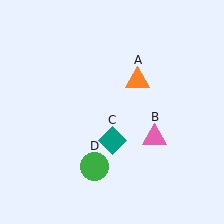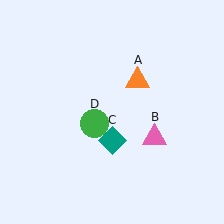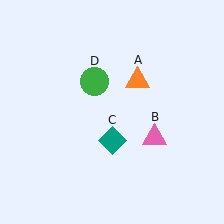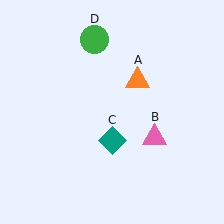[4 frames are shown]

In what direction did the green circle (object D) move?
The green circle (object D) moved up.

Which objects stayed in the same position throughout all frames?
Orange triangle (object A) and pink triangle (object B) and teal diamond (object C) remained stationary.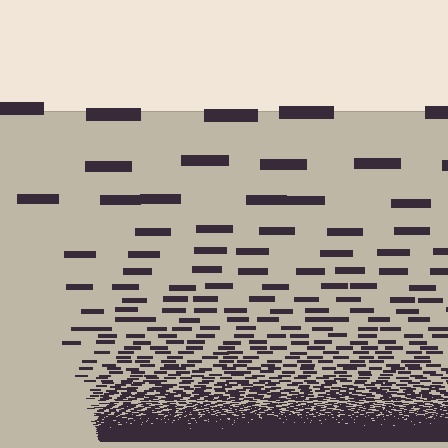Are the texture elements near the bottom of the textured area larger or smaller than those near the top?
Smaller. The gradient is inverted — elements near the bottom are smaller and denser.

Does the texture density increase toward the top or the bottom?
Density increases toward the bottom.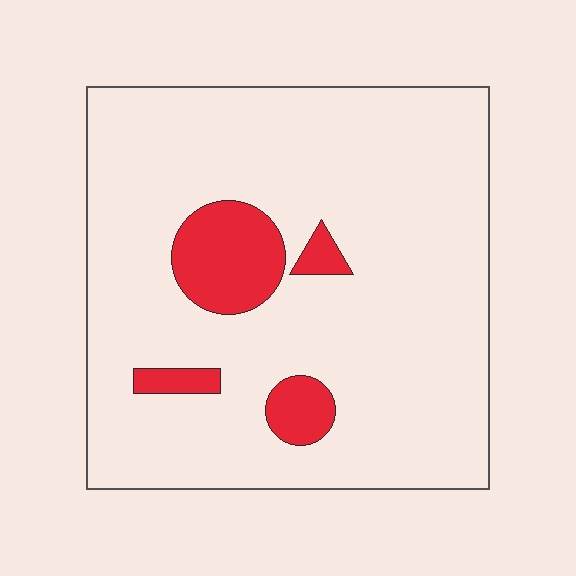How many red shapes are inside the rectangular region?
4.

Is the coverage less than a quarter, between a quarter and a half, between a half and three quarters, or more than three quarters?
Less than a quarter.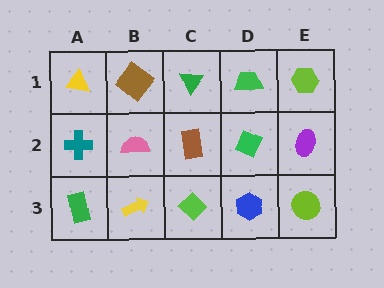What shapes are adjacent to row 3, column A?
A teal cross (row 2, column A), a yellow arrow (row 3, column B).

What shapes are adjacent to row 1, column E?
A purple ellipse (row 2, column E), a green trapezoid (row 1, column D).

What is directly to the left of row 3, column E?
A blue hexagon.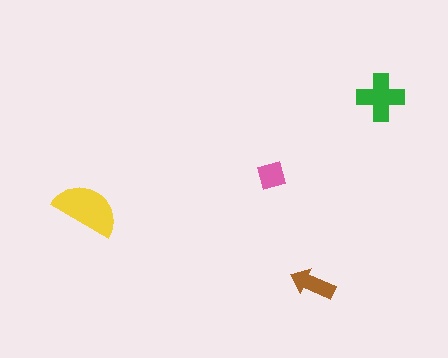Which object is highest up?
The green cross is topmost.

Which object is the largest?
The yellow semicircle.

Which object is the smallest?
The pink square.